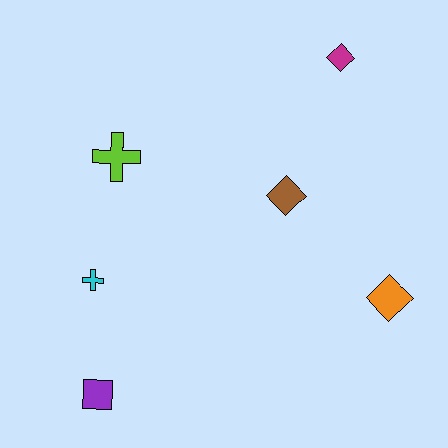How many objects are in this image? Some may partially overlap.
There are 6 objects.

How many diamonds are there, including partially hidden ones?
There are 3 diamonds.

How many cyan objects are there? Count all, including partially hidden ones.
There is 1 cyan object.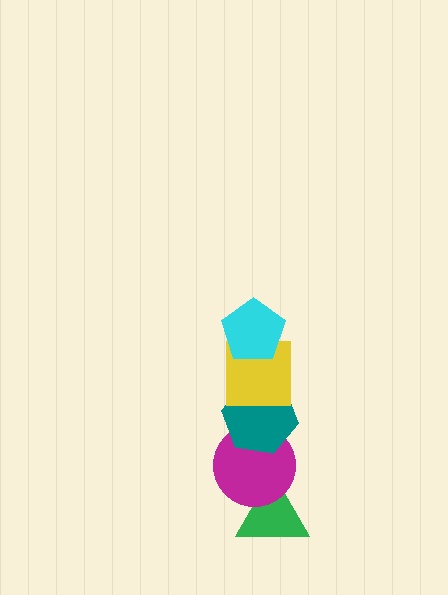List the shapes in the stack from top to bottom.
From top to bottom: the cyan pentagon, the yellow square, the teal hexagon, the magenta circle, the green triangle.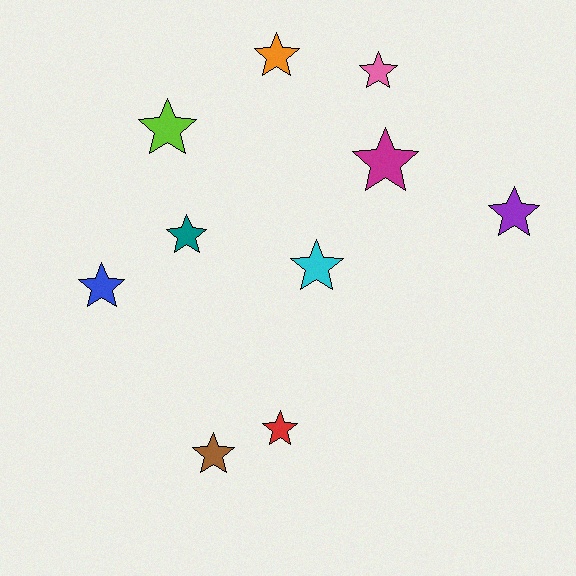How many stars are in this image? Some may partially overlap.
There are 10 stars.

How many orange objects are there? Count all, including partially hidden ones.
There is 1 orange object.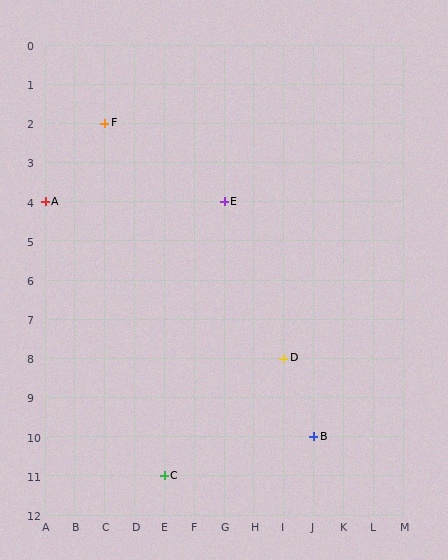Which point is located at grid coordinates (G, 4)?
Point E is at (G, 4).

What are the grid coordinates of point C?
Point C is at grid coordinates (E, 11).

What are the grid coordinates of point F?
Point F is at grid coordinates (C, 2).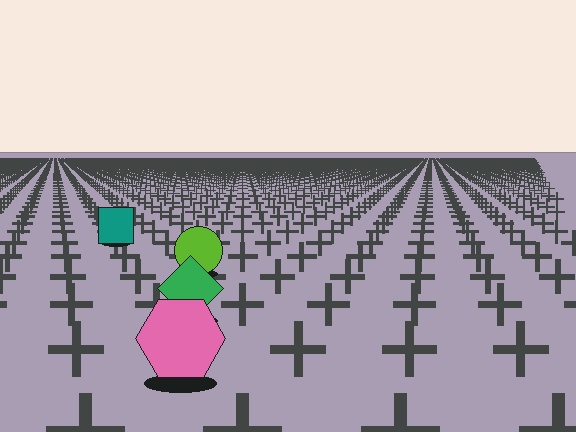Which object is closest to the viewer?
The pink hexagon is closest. The texture marks near it are larger and more spread out.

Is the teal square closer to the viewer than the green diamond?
No. The green diamond is closer — you can tell from the texture gradient: the ground texture is coarser near it.